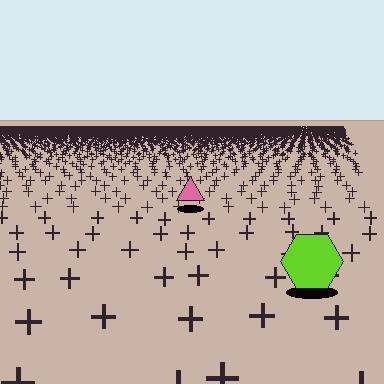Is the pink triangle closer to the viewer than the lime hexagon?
No. The lime hexagon is closer — you can tell from the texture gradient: the ground texture is coarser near it.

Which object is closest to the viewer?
The lime hexagon is closest. The texture marks near it are larger and more spread out.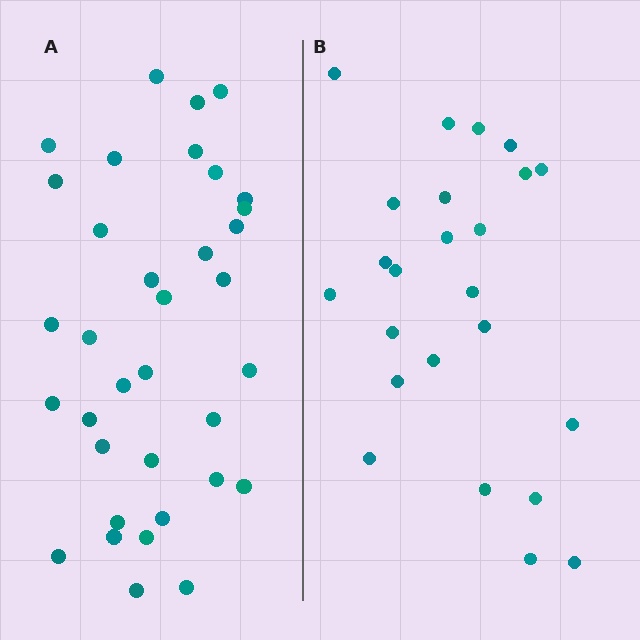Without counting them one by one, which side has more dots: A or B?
Region A (the left region) has more dots.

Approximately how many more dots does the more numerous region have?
Region A has roughly 12 or so more dots than region B.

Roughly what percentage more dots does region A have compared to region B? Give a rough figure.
About 45% more.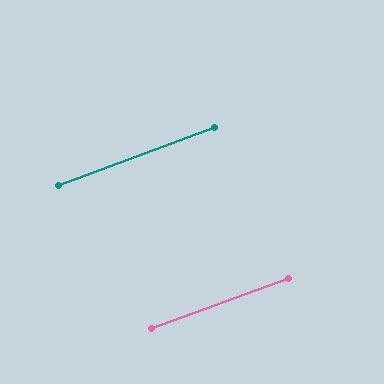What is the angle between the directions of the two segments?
Approximately 1 degree.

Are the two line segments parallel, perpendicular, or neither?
Parallel — their directions differ by only 0.6°.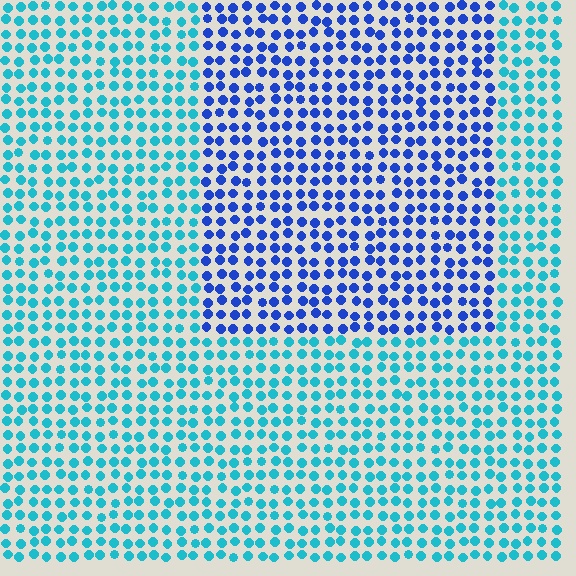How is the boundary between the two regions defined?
The boundary is defined purely by a slight shift in hue (about 42 degrees). Spacing, size, and orientation are identical on both sides.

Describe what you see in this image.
The image is filled with small cyan elements in a uniform arrangement. A rectangle-shaped region is visible where the elements are tinted to a slightly different hue, forming a subtle color boundary.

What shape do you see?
I see a rectangle.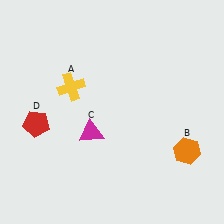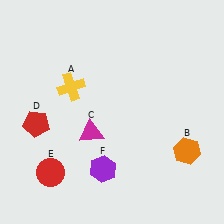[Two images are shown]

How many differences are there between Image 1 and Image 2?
There are 2 differences between the two images.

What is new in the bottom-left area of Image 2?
A red circle (E) was added in the bottom-left area of Image 2.